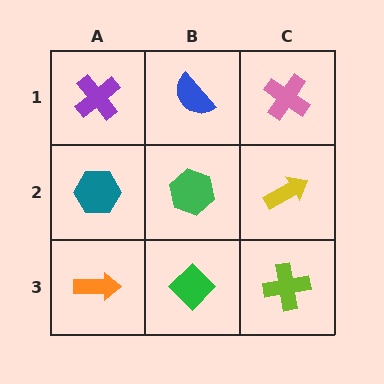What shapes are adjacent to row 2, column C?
A pink cross (row 1, column C), a lime cross (row 3, column C), a green hexagon (row 2, column B).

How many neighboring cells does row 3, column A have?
2.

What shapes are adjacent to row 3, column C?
A yellow arrow (row 2, column C), a green diamond (row 3, column B).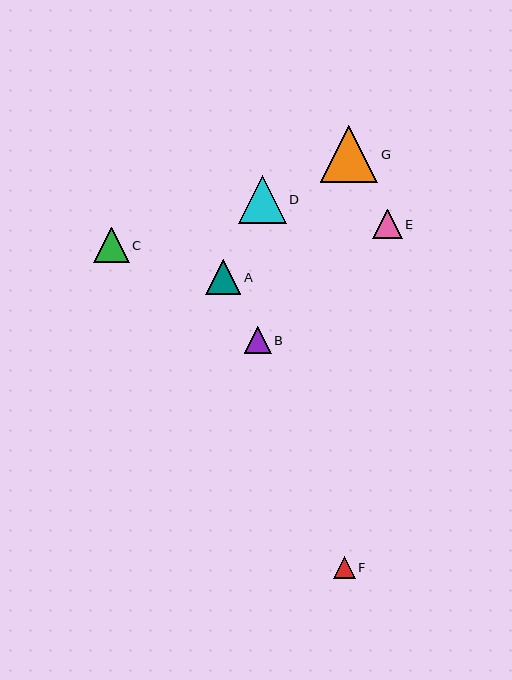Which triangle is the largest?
Triangle G is the largest with a size of approximately 58 pixels.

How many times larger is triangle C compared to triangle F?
Triangle C is approximately 1.6 times the size of triangle F.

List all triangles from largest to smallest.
From largest to smallest: G, D, C, A, E, B, F.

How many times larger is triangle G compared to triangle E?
Triangle G is approximately 2.0 times the size of triangle E.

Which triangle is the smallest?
Triangle F is the smallest with a size of approximately 22 pixels.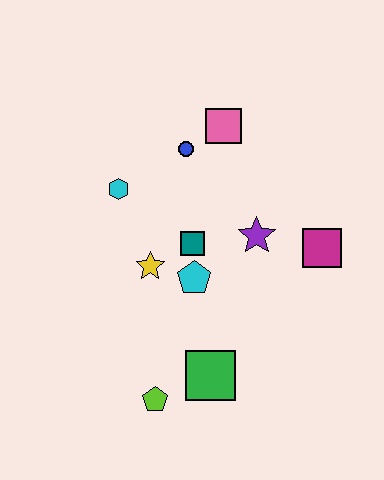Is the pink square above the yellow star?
Yes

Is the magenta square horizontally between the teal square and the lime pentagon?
No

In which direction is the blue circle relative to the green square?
The blue circle is above the green square.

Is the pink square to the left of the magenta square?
Yes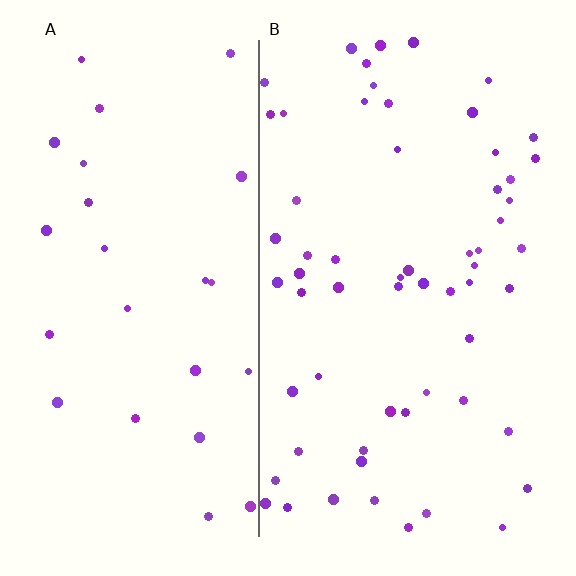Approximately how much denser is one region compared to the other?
Approximately 2.3× — region B over region A.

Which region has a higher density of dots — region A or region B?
B (the right).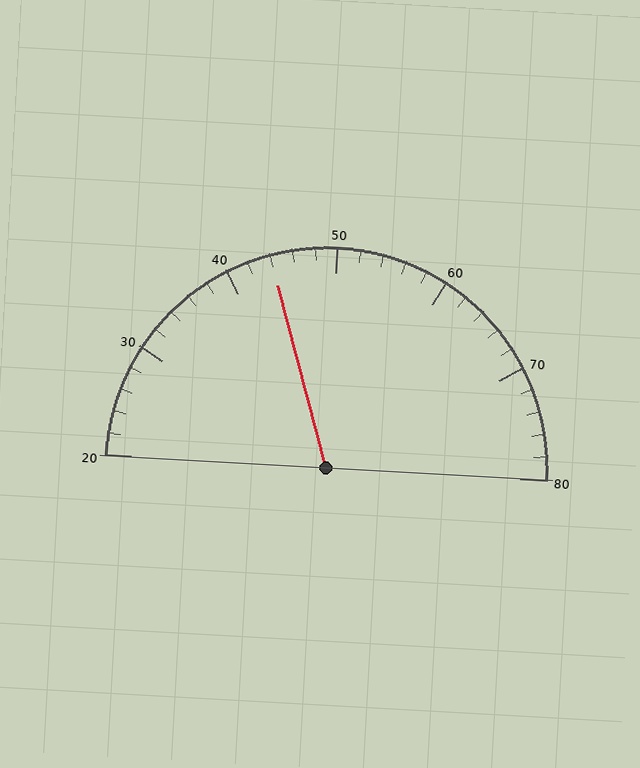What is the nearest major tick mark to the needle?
The nearest major tick mark is 40.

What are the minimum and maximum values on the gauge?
The gauge ranges from 20 to 80.